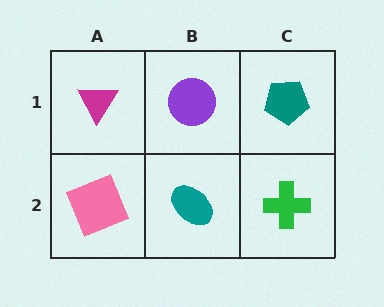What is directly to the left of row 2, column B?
A pink square.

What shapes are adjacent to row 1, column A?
A pink square (row 2, column A), a purple circle (row 1, column B).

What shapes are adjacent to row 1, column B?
A teal ellipse (row 2, column B), a magenta triangle (row 1, column A), a teal pentagon (row 1, column C).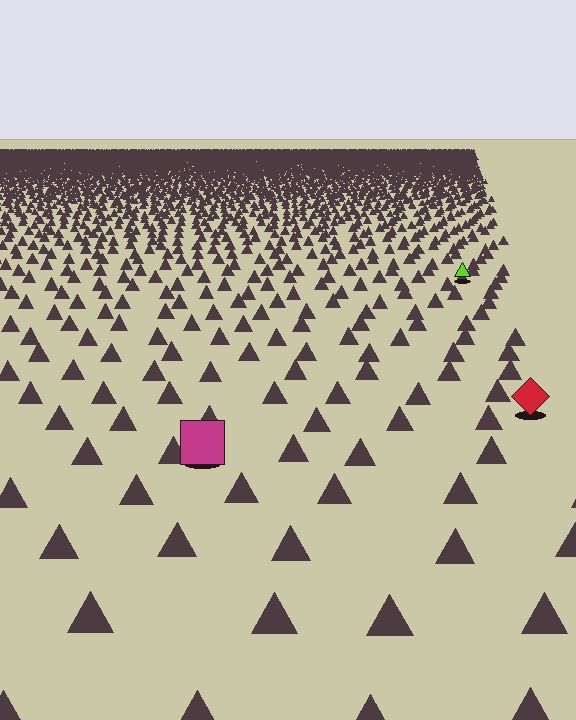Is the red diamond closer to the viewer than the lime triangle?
Yes. The red diamond is closer — you can tell from the texture gradient: the ground texture is coarser near it.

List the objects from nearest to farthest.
From nearest to farthest: the magenta square, the red diamond, the lime triangle.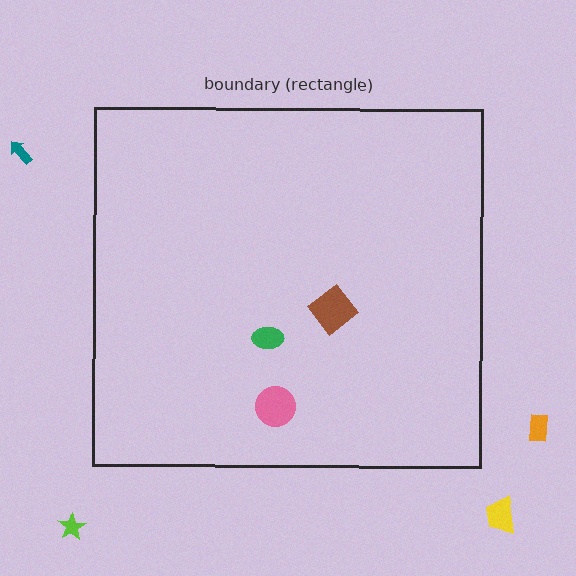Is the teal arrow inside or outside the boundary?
Outside.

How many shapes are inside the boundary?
3 inside, 4 outside.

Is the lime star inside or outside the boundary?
Outside.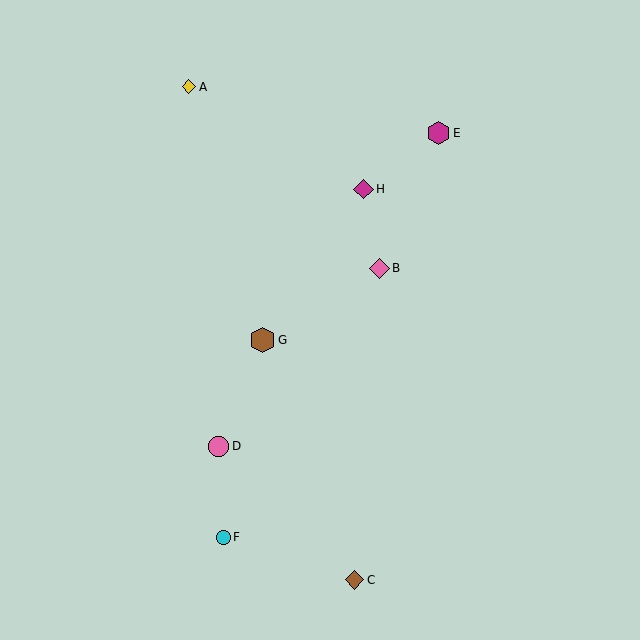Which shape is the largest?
The brown hexagon (labeled G) is the largest.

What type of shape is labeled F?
Shape F is a cyan circle.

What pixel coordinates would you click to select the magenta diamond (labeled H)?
Click at (364, 189) to select the magenta diamond H.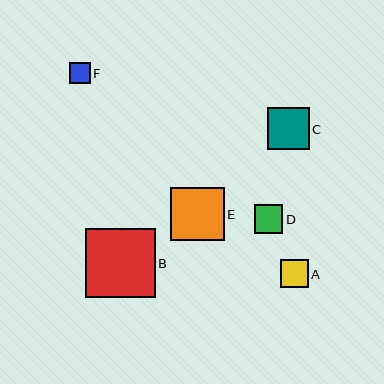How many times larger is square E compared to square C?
Square E is approximately 1.3 times the size of square C.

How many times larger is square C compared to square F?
Square C is approximately 2.0 times the size of square F.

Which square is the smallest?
Square F is the smallest with a size of approximately 21 pixels.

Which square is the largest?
Square B is the largest with a size of approximately 69 pixels.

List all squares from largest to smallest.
From largest to smallest: B, E, C, D, A, F.